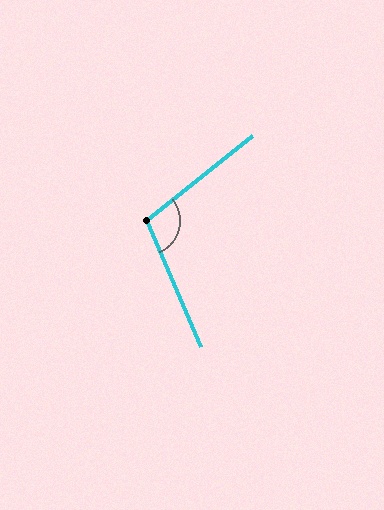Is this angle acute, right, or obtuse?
It is obtuse.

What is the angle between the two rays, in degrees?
Approximately 106 degrees.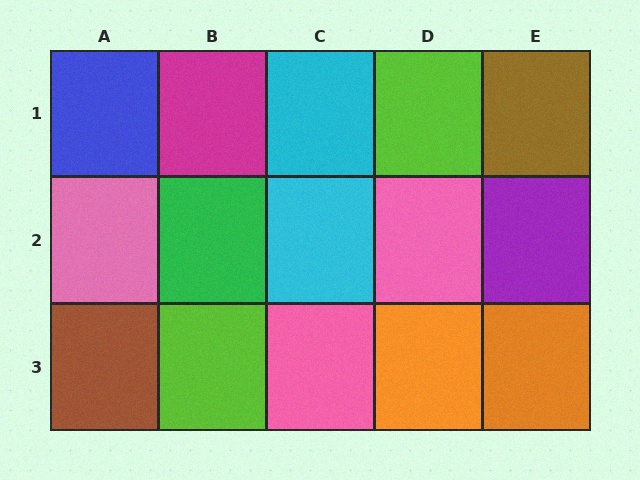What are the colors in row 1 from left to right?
Blue, magenta, cyan, lime, brown.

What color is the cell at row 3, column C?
Pink.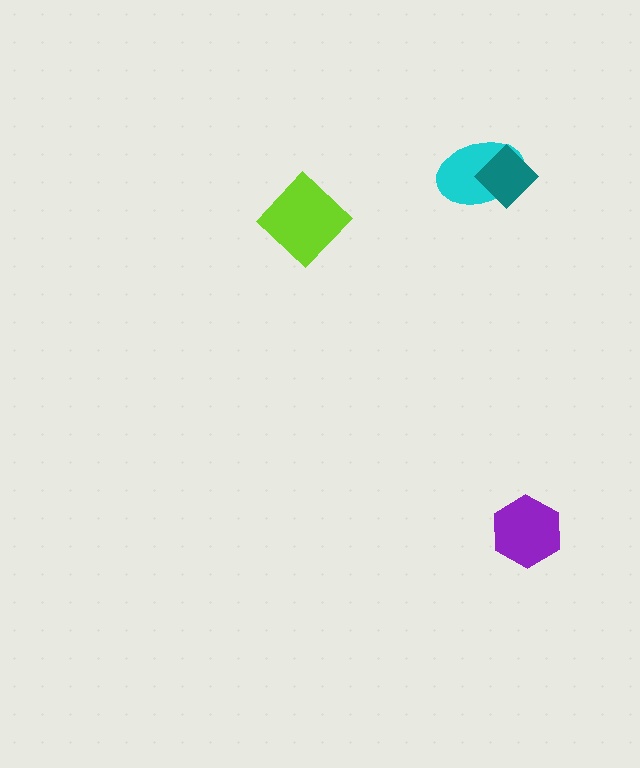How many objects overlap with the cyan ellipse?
1 object overlaps with the cyan ellipse.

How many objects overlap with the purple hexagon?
0 objects overlap with the purple hexagon.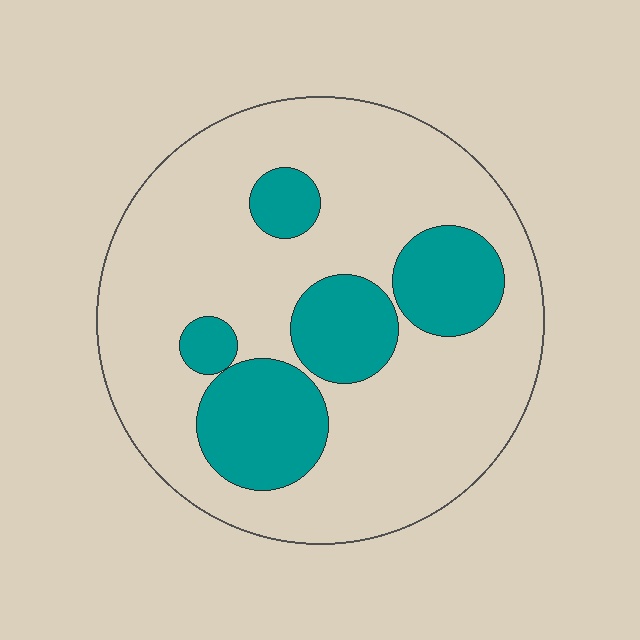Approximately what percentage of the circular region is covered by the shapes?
Approximately 25%.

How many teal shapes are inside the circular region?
5.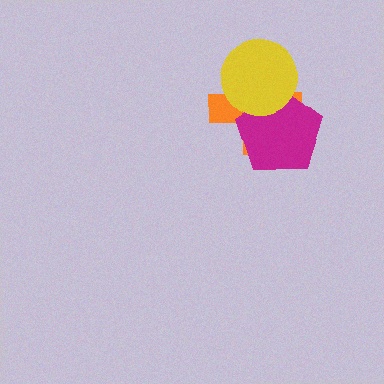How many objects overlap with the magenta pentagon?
2 objects overlap with the magenta pentagon.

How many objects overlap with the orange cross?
2 objects overlap with the orange cross.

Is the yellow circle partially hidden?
No, no other shape covers it.